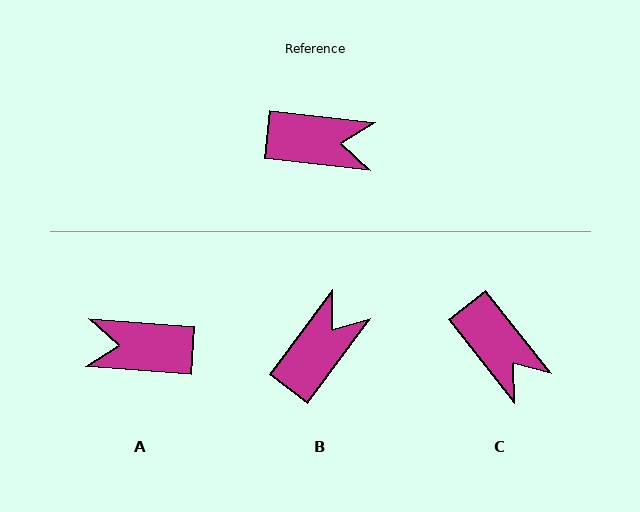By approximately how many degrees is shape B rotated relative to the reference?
Approximately 60 degrees counter-clockwise.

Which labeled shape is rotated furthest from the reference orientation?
A, about 178 degrees away.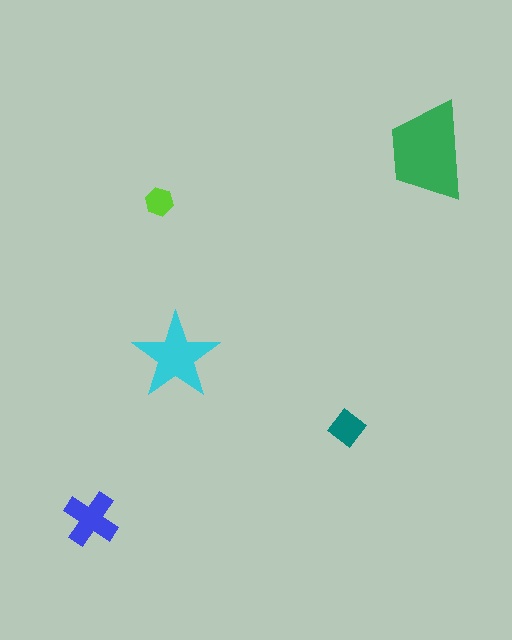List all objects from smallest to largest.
The lime hexagon, the teal diamond, the blue cross, the cyan star, the green trapezoid.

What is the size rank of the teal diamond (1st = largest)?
4th.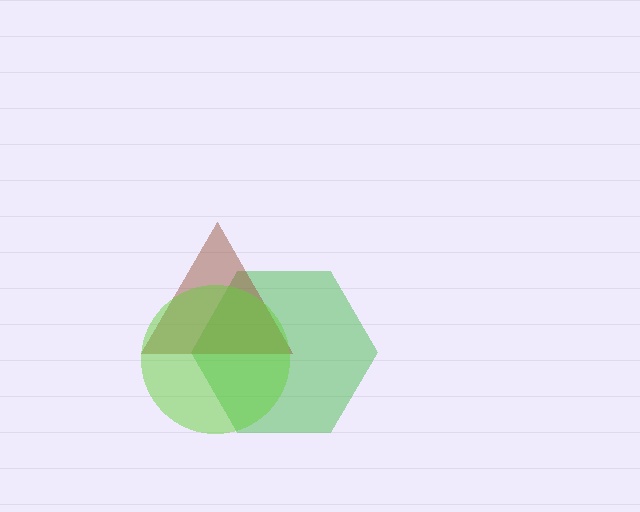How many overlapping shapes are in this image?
There are 3 overlapping shapes in the image.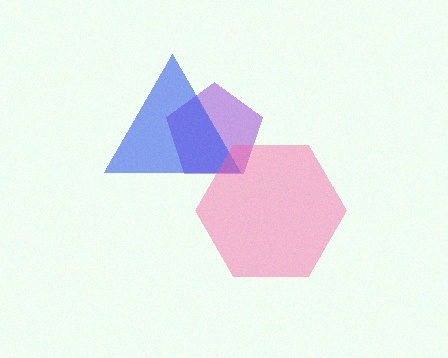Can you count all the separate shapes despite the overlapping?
Yes, there are 3 separate shapes.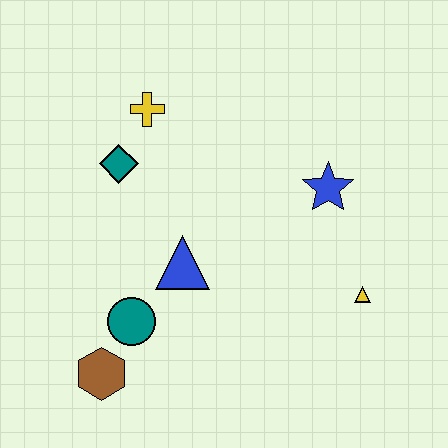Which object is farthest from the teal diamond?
The yellow triangle is farthest from the teal diamond.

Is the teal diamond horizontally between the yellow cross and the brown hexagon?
Yes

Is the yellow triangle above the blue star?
No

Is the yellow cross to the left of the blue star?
Yes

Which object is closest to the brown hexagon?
The teal circle is closest to the brown hexagon.